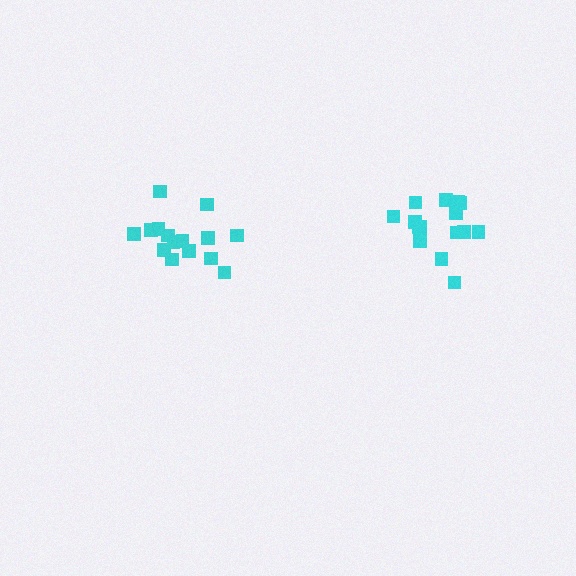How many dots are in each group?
Group 1: 15 dots, Group 2: 15 dots (30 total).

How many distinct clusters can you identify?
There are 2 distinct clusters.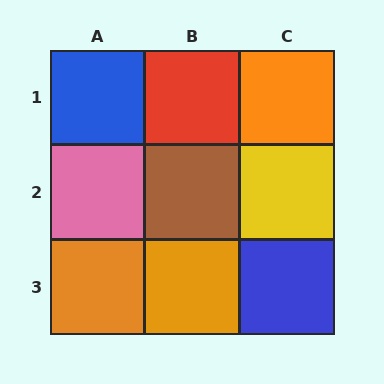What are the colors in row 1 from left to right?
Blue, red, orange.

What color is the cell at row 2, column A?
Pink.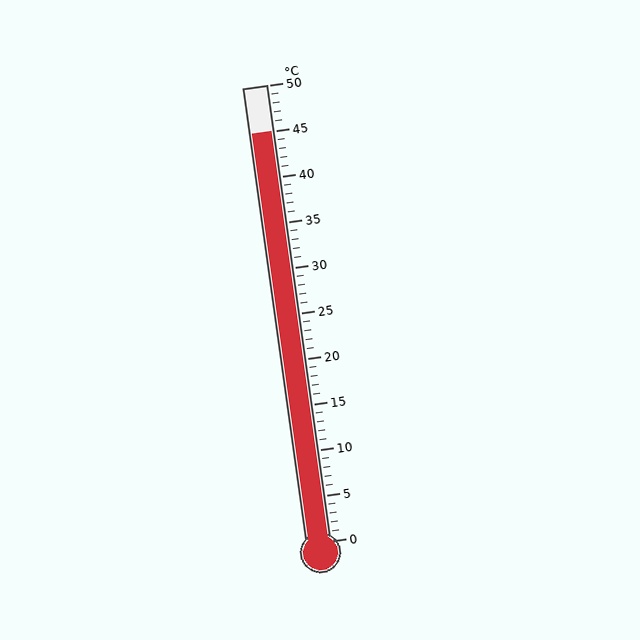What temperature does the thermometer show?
The thermometer shows approximately 45°C.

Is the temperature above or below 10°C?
The temperature is above 10°C.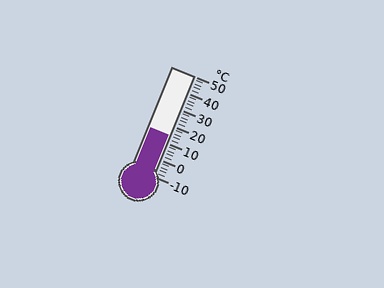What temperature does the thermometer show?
The thermometer shows approximately 14°C.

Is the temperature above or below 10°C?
The temperature is above 10°C.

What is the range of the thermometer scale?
The thermometer scale ranges from -10°C to 50°C.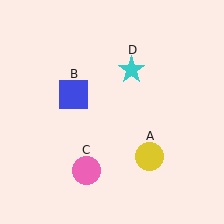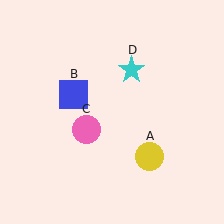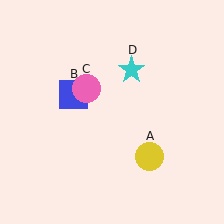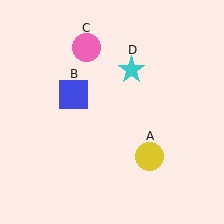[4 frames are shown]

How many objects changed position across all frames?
1 object changed position: pink circle (object C).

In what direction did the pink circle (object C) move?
The pink circle (object C) moved up.